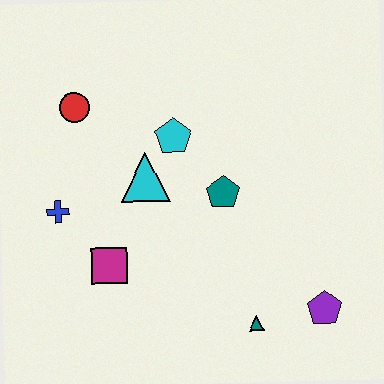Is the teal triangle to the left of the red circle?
No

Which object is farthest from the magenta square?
The purple pentagon is farthest from the magenta square.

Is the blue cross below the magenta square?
No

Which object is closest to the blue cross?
The magenta square is closest to the blue cross.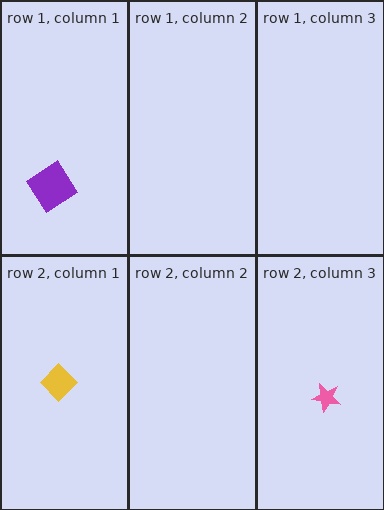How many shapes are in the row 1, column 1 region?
1.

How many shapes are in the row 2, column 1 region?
1.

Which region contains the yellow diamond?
The row 2, column 1 region.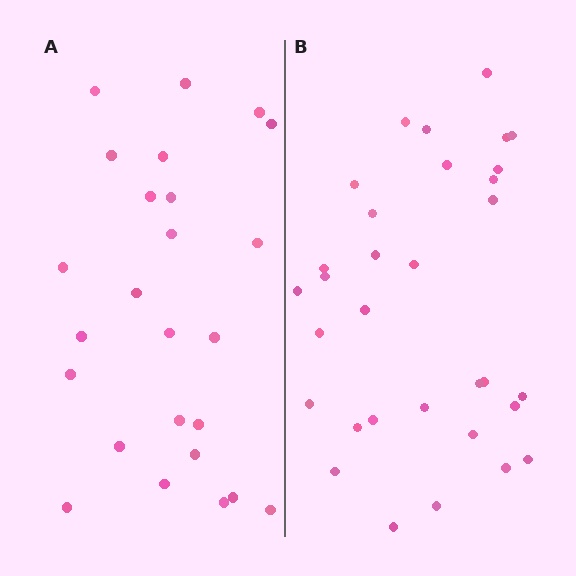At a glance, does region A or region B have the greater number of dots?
Region B (the right region) has more dots.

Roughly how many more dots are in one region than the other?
Region B has roughly 8 or so more dots than region A.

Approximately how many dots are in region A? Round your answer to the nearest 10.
About 20 dots. (The exact count is 25, which rounds to 20.)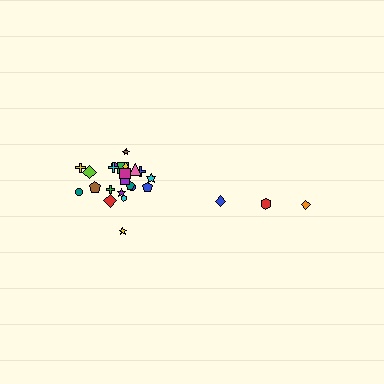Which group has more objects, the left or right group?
The left group.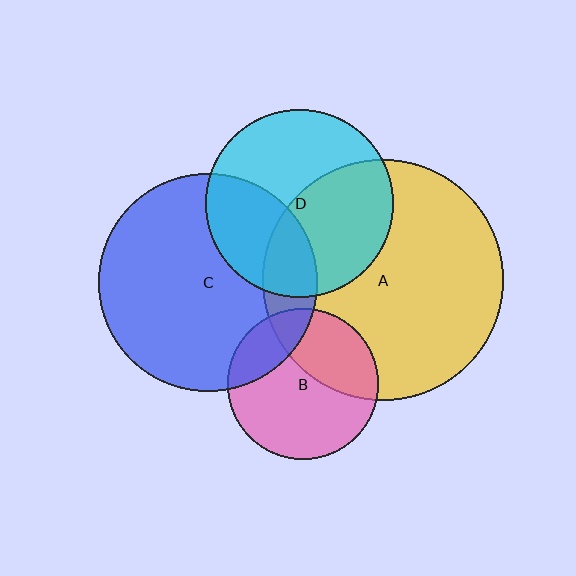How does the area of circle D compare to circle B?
Approximately 1.6 times.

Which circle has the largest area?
Circle A (yellow).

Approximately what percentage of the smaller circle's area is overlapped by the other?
Approximately 45%.